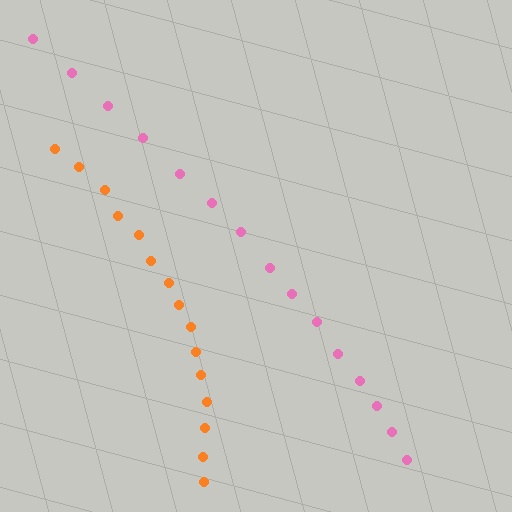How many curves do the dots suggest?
There are 2 distinct paths.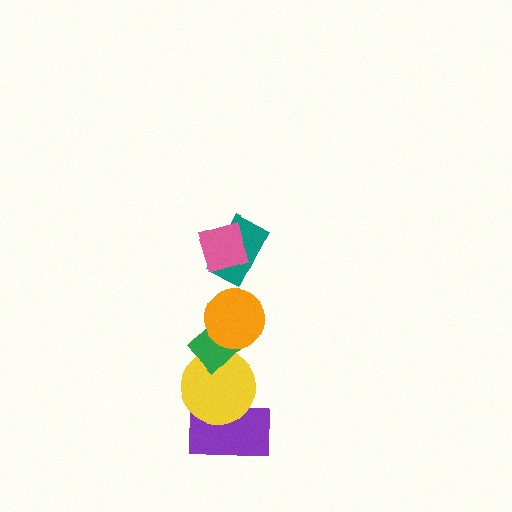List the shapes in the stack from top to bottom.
From top to bottom: the pink diamond, the teal rectangle, the orange circle, the green rectangle, the yellow circle, the purple rectangle.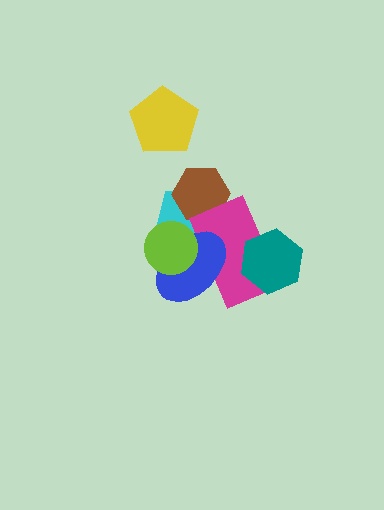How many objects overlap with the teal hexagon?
1 object overlaps with the teal hexagon.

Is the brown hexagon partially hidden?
Yes, it is partially covered by another shape.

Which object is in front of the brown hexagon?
The magenta rectangle is in front of the brown hexagon.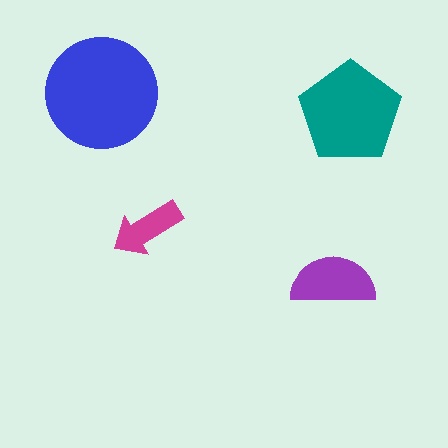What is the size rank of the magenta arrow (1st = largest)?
4th.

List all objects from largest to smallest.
The blue circle, the teal pentagon, the purple semicircle, the magenta arrow.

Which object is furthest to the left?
The blue circle is leftmost.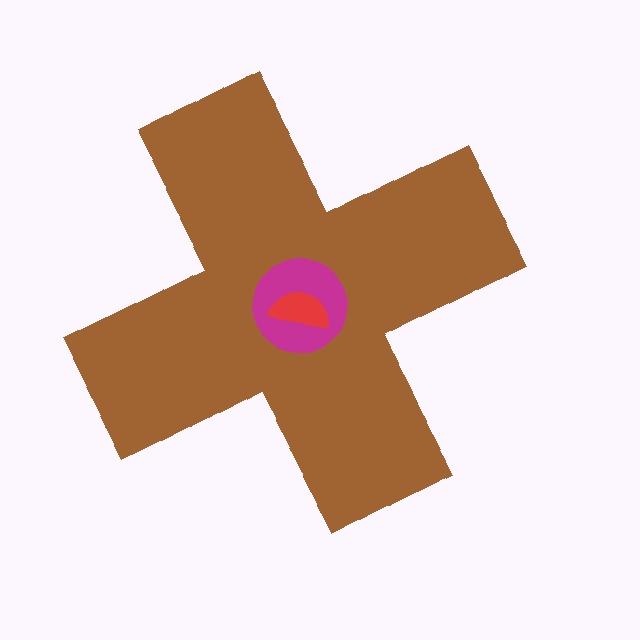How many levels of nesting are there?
3.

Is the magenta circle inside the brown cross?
Yes.